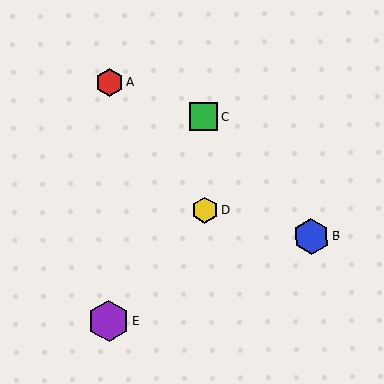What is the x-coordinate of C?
Object C is at x≈204.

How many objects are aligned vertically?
2 objects (C, D) are aligned vertically.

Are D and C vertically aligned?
Yes, both are at x≈205.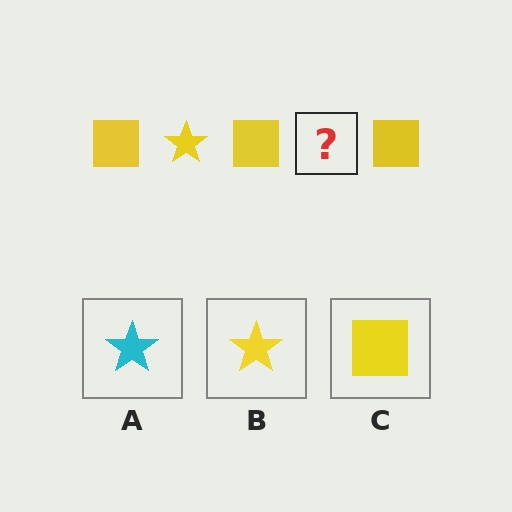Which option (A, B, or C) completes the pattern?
B.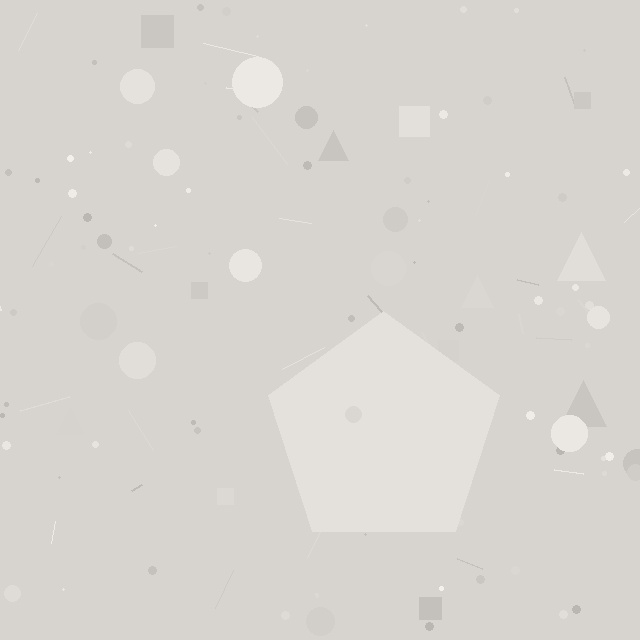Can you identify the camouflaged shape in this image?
The camouflaged shape is a pentagon.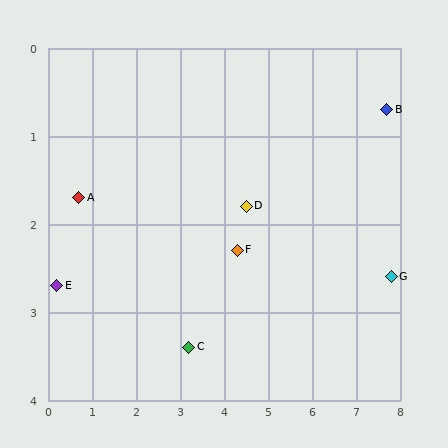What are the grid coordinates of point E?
Point E is at approximately (0.2, 2.7).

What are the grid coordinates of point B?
Point B is at approximately (7.7, 0.7).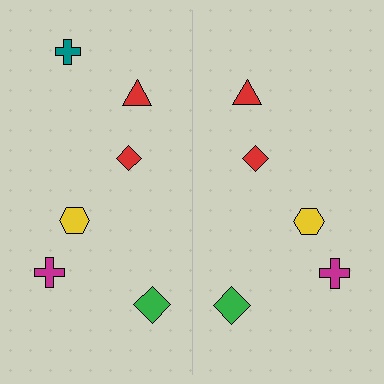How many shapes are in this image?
There are 11 shapes in this image.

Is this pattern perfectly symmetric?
No, the pattern is not perfectly symmetric. A teal cross is missing from the right side.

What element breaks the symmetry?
A teal cross is missing from the right side.